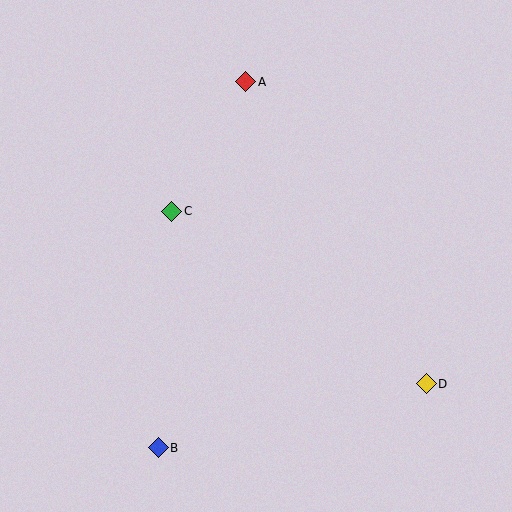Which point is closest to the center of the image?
Point C at (172, 211) is closest to the center.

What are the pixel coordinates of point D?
Point D is at (426, 384).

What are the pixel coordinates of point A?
Point A is at (246, 82).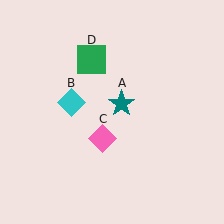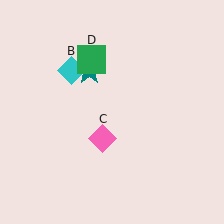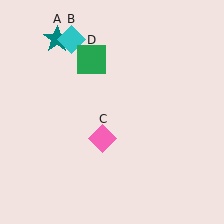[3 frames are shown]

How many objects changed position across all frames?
2 objects changed position: teal star (object A), cyan diamond (object B).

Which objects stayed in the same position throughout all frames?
Pink diamond (object C) and green square (object D) remained stationary.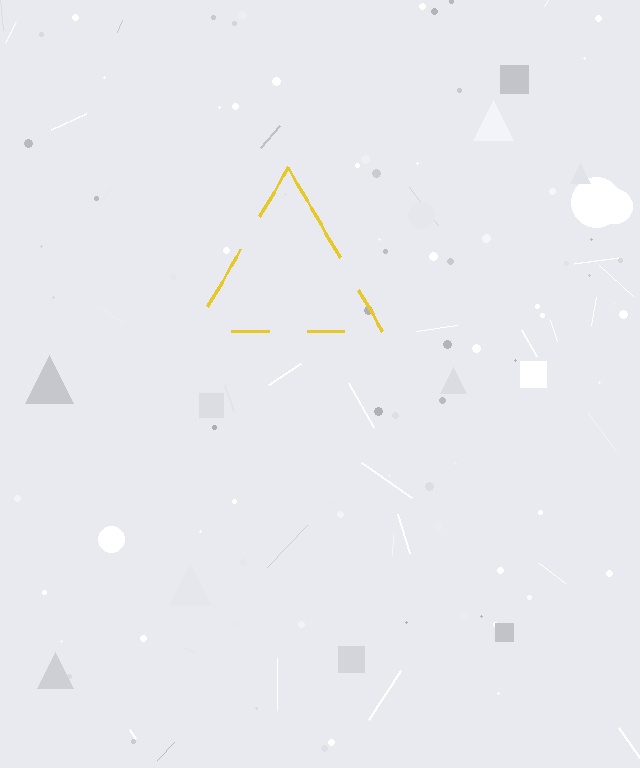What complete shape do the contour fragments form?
The contour fragments form a triangle.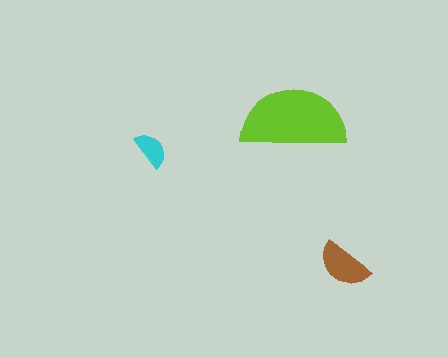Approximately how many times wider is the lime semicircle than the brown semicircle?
About 2 times wider.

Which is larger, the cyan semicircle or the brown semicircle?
The brown one.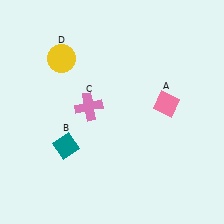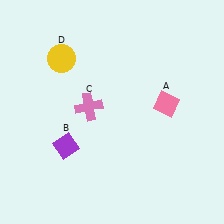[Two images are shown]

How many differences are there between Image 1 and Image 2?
There is 1 difference between the two images.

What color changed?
The diamond (B) changed from teal in Image 1 to purple in Image 2.